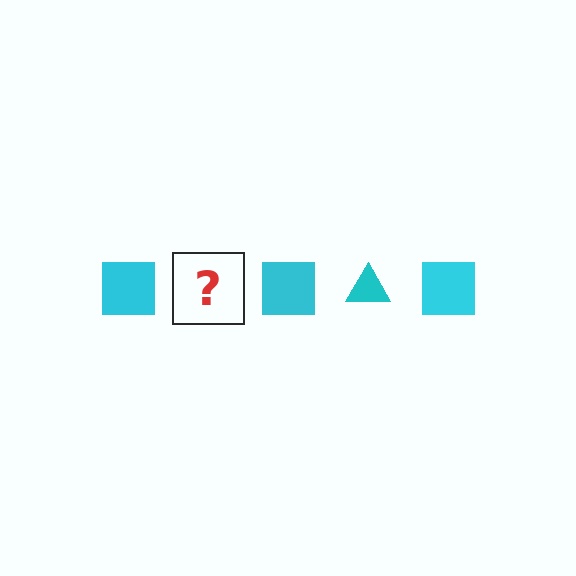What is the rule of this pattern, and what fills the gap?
The rule is that the pattern cycles through square, triangle shapes in cyan. The gap should be filled with a cyan triangle.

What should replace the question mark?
The question mark should be replaced with a cyan triangle.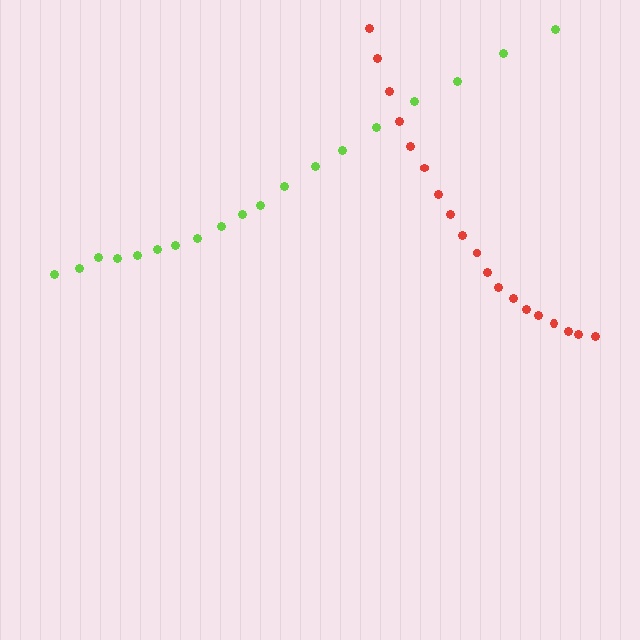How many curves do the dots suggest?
There are 2 distinct paths.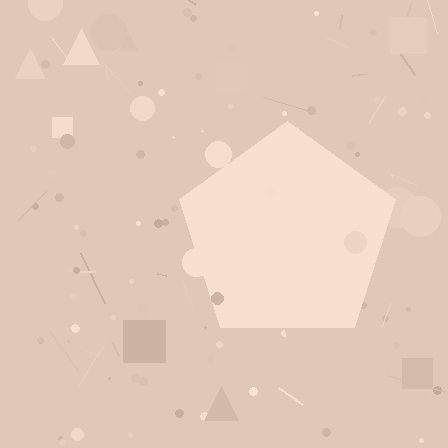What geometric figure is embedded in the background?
A pentagon is embedded in the background.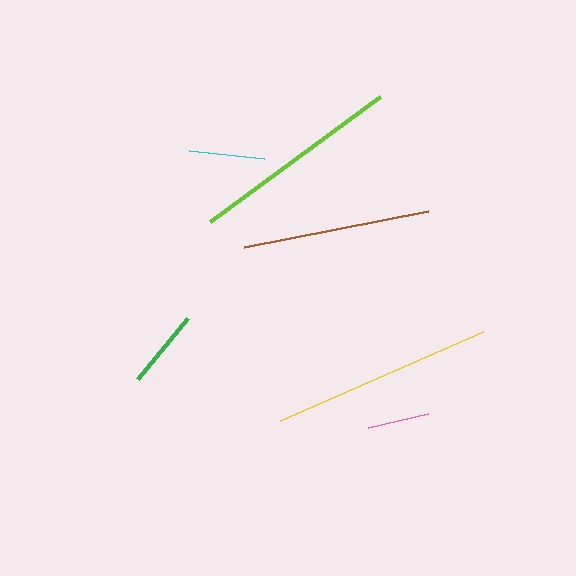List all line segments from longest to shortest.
From longest to shortest: yellow, lime, brown, green, cyan, pink.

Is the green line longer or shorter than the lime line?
The lime line is longer than the green line.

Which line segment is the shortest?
The pink line is the shortest at approximately 62 pixels.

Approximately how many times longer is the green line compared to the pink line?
The green line is approximately 1.3 times the length of the pink line.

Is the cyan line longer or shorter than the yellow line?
The yellow line is longer than the cyan line.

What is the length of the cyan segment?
The cyan segment is approximately 76 pixels long.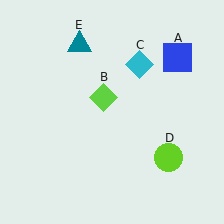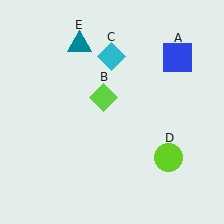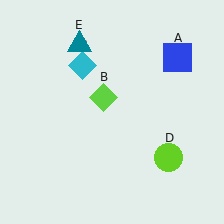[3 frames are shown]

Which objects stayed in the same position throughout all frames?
Blue square (object A) and lime diamond (object B) and lime circle (object D) and teal triangle (object E) remained stationary.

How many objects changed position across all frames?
1 object changed position: cyan diamond (object C).